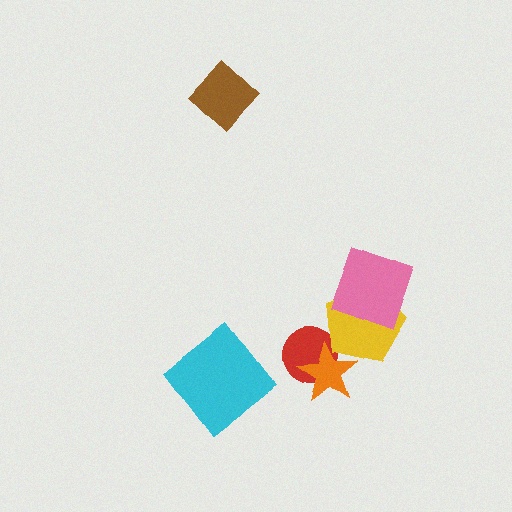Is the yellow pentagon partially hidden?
Yes, it is partially covered by another shape.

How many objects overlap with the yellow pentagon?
3 objects overlap with the yellow pentagon.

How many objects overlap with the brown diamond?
0 objects overlap with the brown diamond.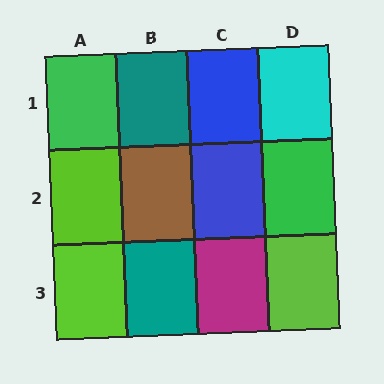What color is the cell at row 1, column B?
Teal.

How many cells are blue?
2 cells are blue.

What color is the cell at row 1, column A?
Green.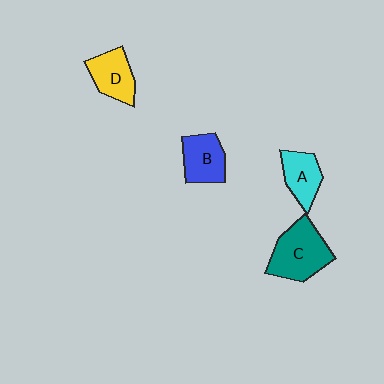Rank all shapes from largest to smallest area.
From largest to smallest: C (teal), B (blue), D (yellow), A (cyan).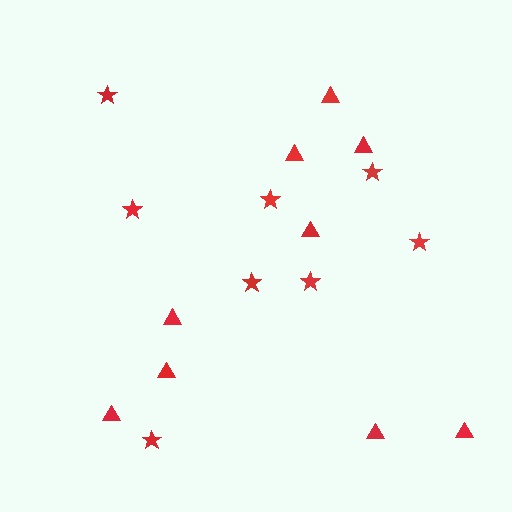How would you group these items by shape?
There are 2 groups: one group of triangles (9) and one group of stars (8).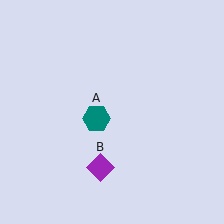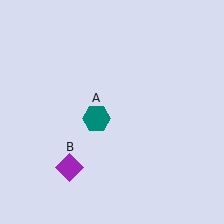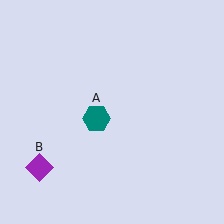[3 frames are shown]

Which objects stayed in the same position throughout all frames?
Teal hexagon (object A) remained stationary.